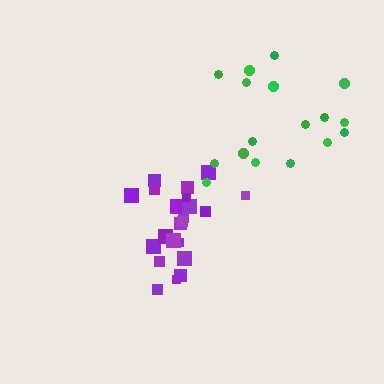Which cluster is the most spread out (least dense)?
Green.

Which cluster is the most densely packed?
Purple.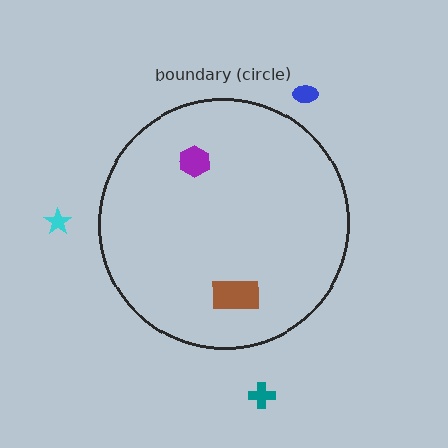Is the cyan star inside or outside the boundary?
Outside.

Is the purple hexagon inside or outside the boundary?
Inside.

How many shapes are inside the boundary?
2 inside, 3 outside.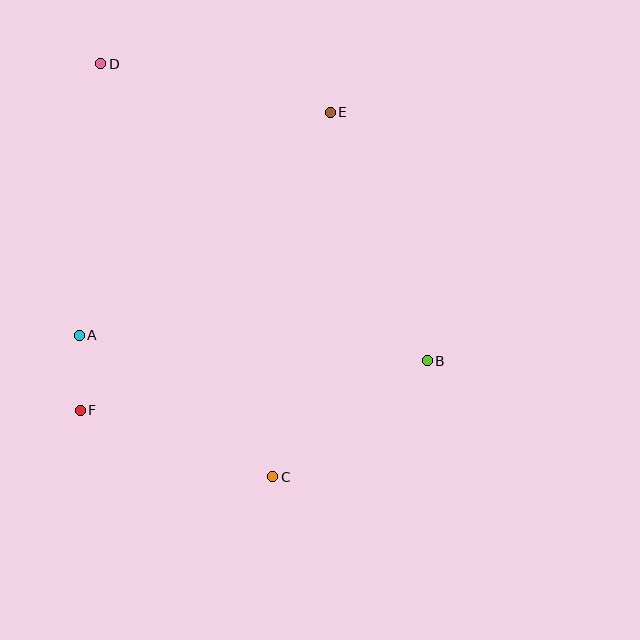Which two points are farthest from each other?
Points C and D are farthest from each other.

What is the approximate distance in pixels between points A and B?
The distance between A and B is approximately 349 pixels.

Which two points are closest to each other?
Points A and F are closest to each other.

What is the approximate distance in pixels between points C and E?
The distance between C and E is approximately 369 pixels.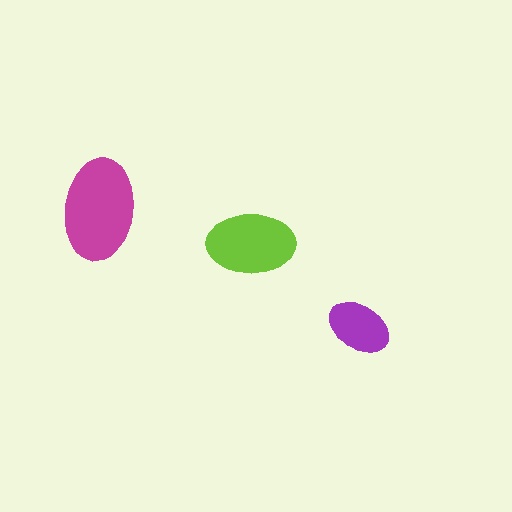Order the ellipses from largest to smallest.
the magenta one, the lime one, the purple one.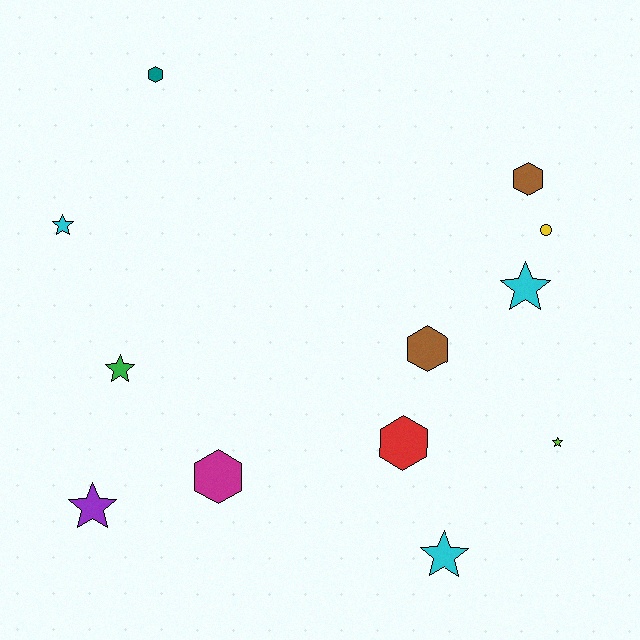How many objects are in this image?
There are 12 objects.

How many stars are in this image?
There are 6 stars.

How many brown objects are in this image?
There are 2 brown objects.